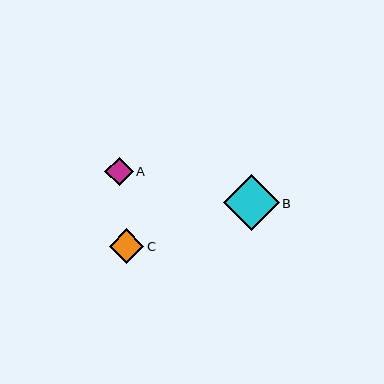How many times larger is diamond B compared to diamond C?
Diamond B is approximately 1.6 times the size of diamond C.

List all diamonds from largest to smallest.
From largest to smallest: B, C, A.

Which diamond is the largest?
Diamond B is the largest with a size of approximately 56 pixels.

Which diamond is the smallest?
Diamond A is the smallest with a size of approximately 28 pixels.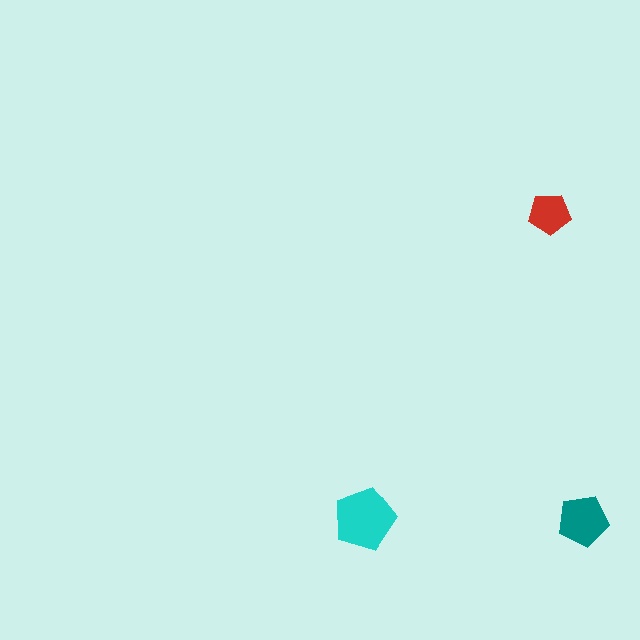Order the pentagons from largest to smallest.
the cyan one, the teal one, the red one.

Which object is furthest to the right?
The teal pentagon is rightmost.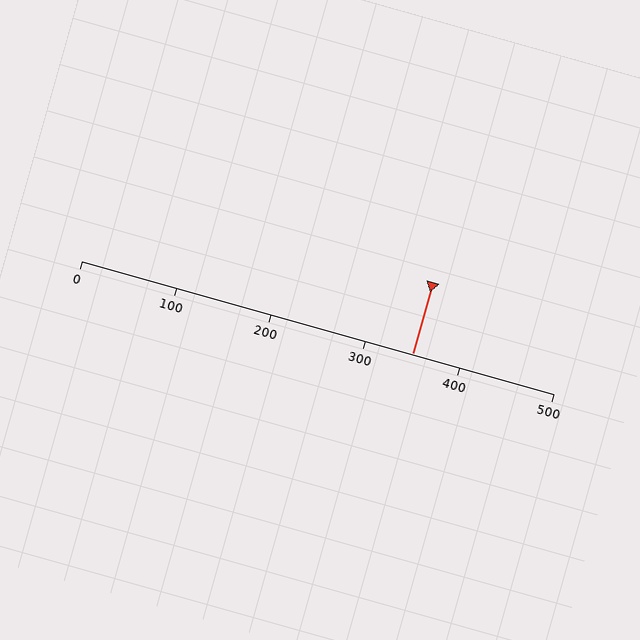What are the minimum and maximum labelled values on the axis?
The axis runs from 0 to 500.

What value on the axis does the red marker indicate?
The marker indicates approximately 350.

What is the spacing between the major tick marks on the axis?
The major ticks are spaced 100 apart.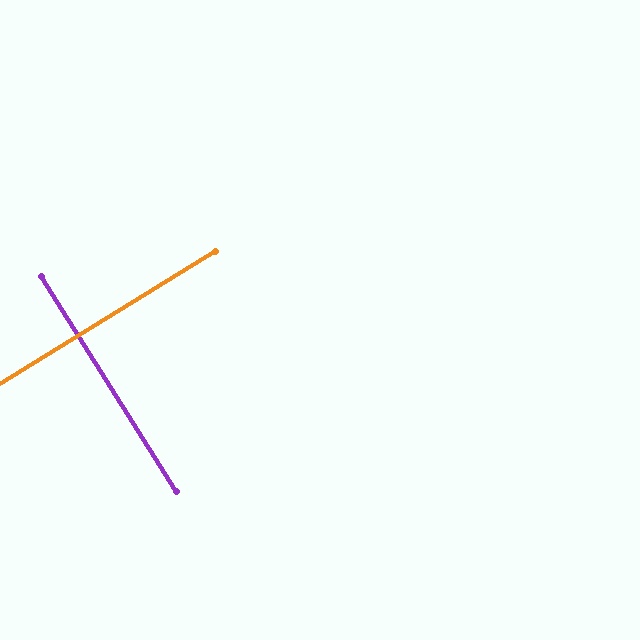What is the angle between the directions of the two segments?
Approximately 89 degrees.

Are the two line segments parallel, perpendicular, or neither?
Perpendicular — they meet at approximately 89°.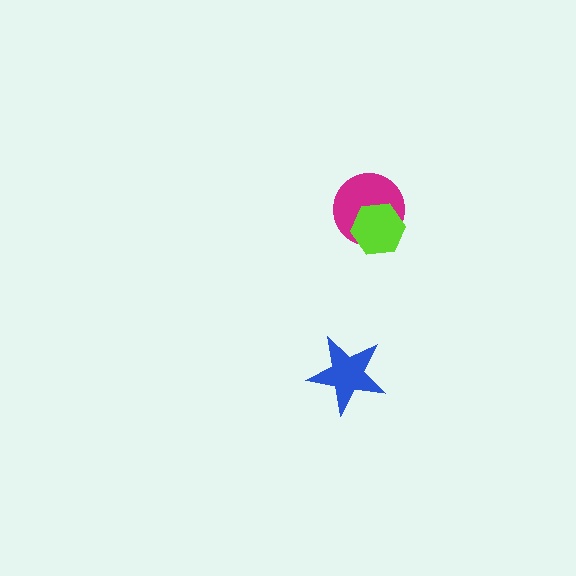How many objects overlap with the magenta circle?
1 object overlaps with the magenta circle.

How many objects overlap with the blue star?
0 objects overlap with the blue star.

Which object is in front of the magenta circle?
The lime hexagon is in front of the magenta circle.